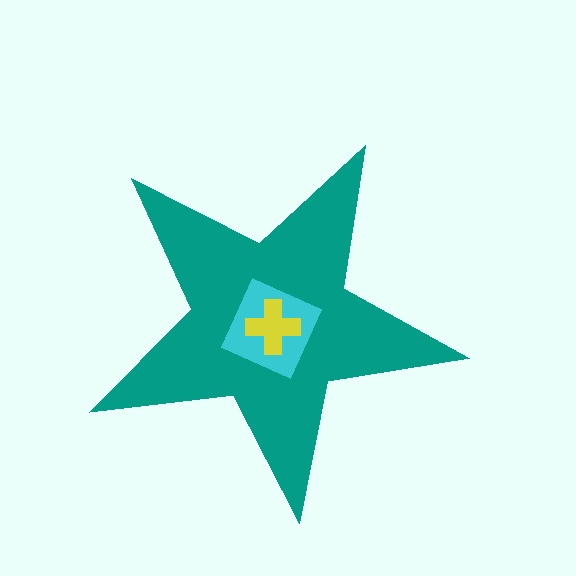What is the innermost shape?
The yellow cross.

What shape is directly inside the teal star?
The cyan square.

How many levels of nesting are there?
3.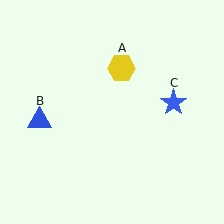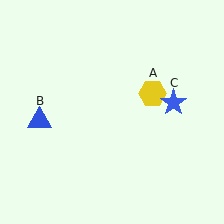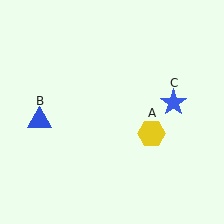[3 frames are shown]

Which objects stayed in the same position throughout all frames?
Blue triangle (object B) and blue star (object C) remained stationary.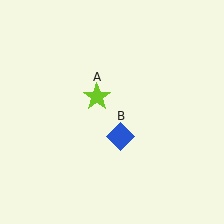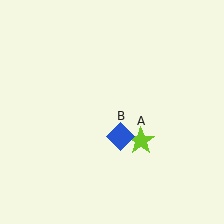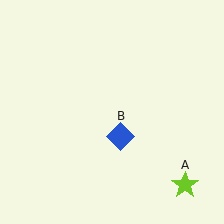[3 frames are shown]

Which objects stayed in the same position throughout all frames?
Blue diamond (object B) remained stationary.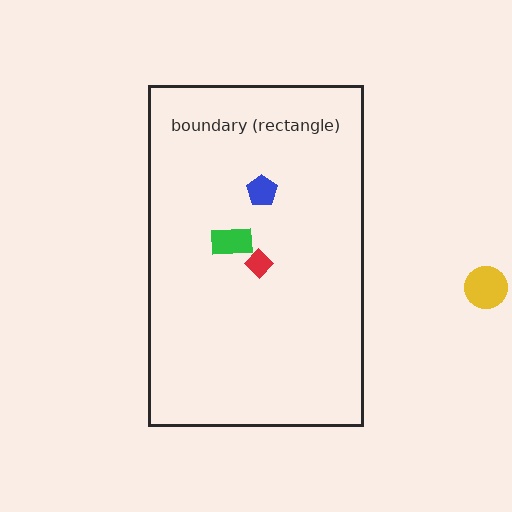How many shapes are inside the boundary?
3 inside, 1 outside.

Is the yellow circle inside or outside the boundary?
Outside.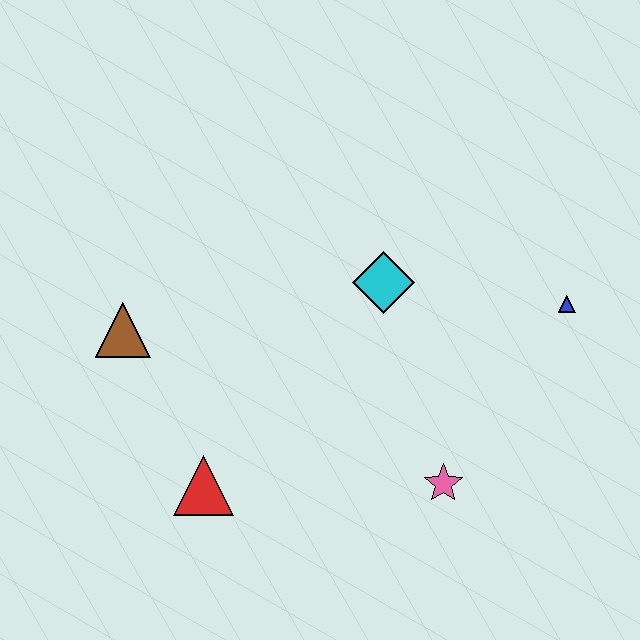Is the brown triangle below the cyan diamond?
Yes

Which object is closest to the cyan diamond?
The blue triangle is closest to the cyan diamond.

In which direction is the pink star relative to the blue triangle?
The pink star is below the blue triangle.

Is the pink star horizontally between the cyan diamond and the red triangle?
No